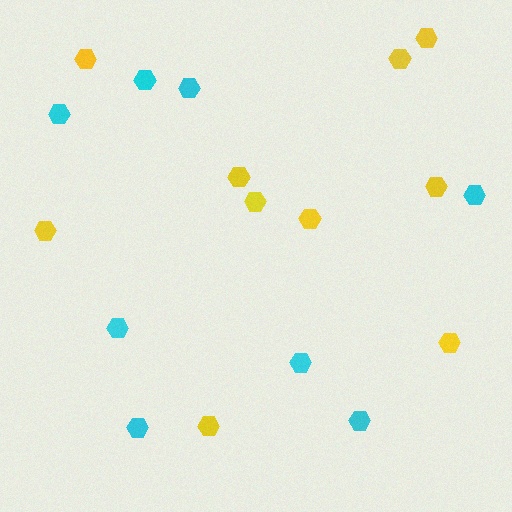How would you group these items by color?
There are 2 groups: one group of yellow hexagons (10) and one group of cyan hexagons (8).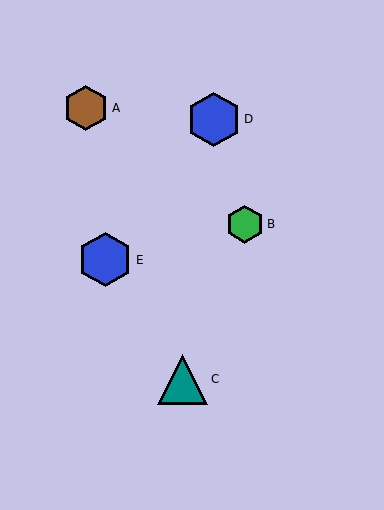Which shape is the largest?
The blue hexagon (labeled E) is the largest.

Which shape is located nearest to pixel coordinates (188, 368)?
The teal triangle (labeled C) at (183, 379) is nearest to that location.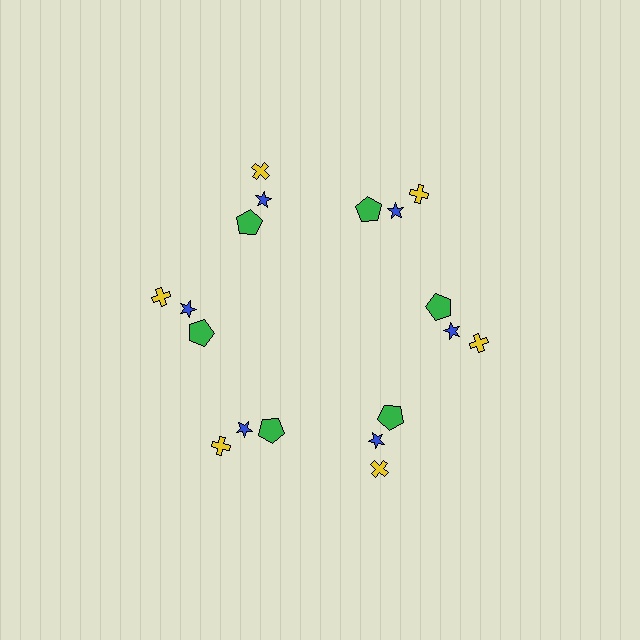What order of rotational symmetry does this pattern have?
This pattern has 6-fold rotational symmetry.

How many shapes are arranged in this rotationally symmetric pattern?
There are 18 shapes, arranged in 6 groups of 3.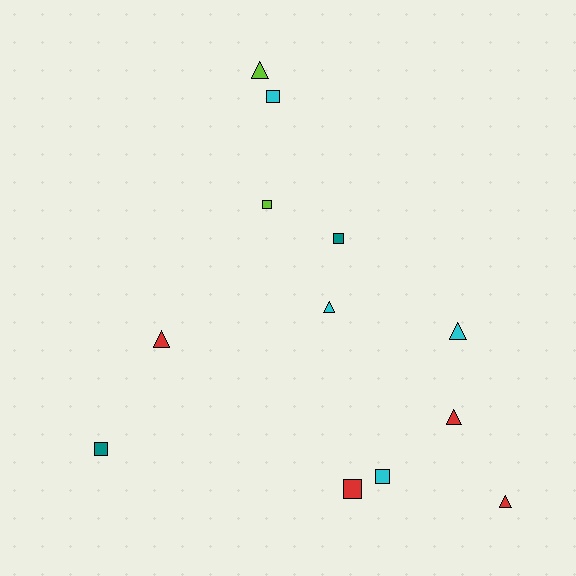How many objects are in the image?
There are 12 objects.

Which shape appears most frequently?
Square, with 6 objects.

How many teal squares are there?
There are 2 teal squares.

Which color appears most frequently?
Cyan, with 4 objects.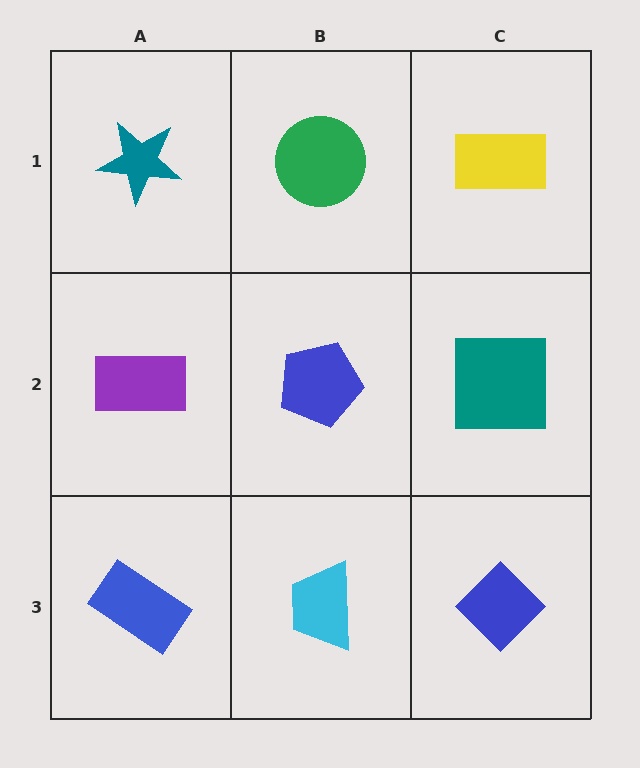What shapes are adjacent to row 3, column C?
A teal square (row 2, column C), a cyan trapezoid (row 3, column B).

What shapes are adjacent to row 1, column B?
A blue pentagon (row 2, column B), a teal star (row 1, column A), a yellow rectangle (row 1, column C).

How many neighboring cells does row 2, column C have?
3.